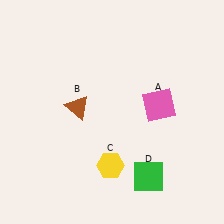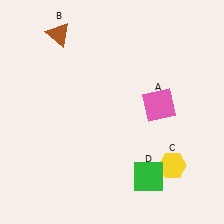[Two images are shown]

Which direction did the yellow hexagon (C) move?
The yellow hexagon (C) moved right.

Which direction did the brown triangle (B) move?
The brown triangle (B) moved up.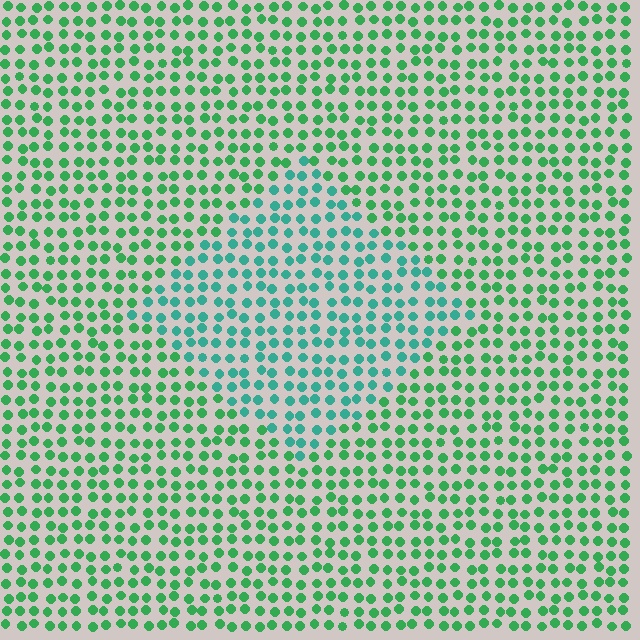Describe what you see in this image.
The image is filled with small green elements in a uniform arrangement. A diamond-shaped region is visible where the elements are tinted to a slightly different hue, forming a subtle color boundary.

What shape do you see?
I see a diamond.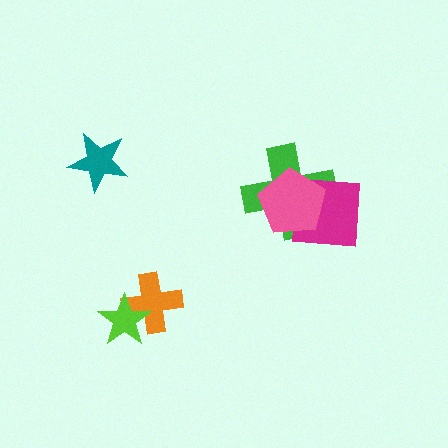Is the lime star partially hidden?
No, no other shape covers it.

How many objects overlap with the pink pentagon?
2 objects overlap with the pink pentagon.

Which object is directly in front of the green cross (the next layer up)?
The magenta square is directly in front of the green cross.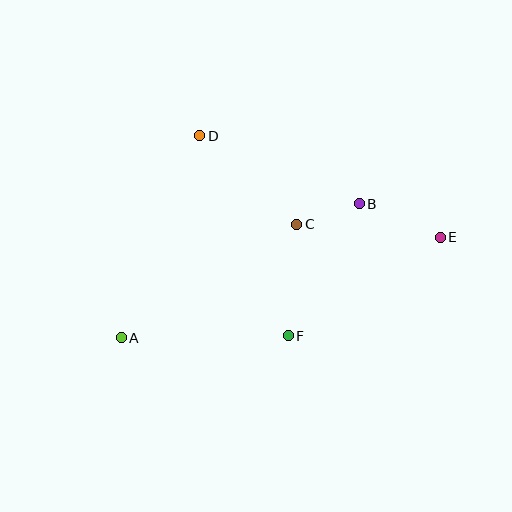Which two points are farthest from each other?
Points A and E are farthest from each other.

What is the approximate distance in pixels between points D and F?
The distance between D and F is approximately 219 pixels.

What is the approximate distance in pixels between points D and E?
The distance between D and E is approximately 261 pixels.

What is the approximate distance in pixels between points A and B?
The distance between A and B is approximately 273 pixels.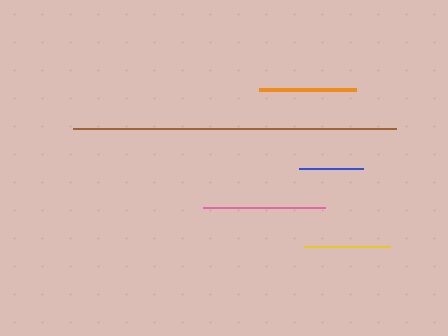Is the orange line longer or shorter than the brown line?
The brown line is longer than the orange line.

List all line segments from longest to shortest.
From longest to shortest: brown, pink, orange, yellow, blue.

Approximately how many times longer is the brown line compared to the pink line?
The brown line is approximately 2.6 times the length of the pink line.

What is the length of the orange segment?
The orange segment is approximately 97 pixels long.